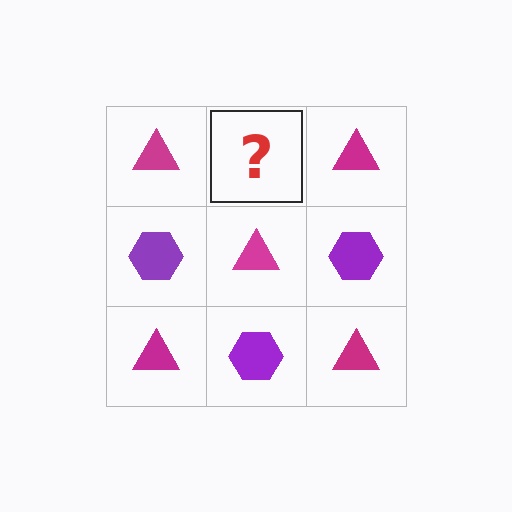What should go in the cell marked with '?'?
The missing cell should contain a purple hexagon.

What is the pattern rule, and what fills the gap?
The rule is that it alternates magenta triangle and purple hexagon in a checkerboard pattern. The gap should be filled with a purple hexagon.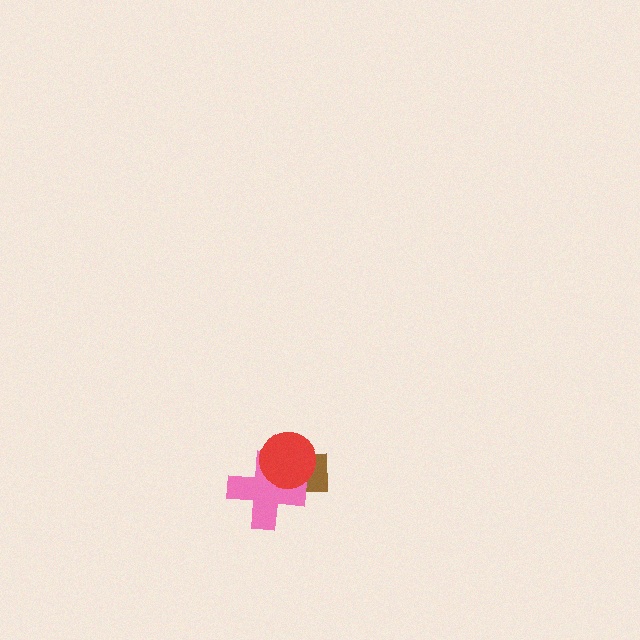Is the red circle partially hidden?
No, no other shape covers it.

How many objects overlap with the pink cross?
2 objects overlap with the pink cross.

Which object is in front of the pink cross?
The red circle is in front of the pink cross.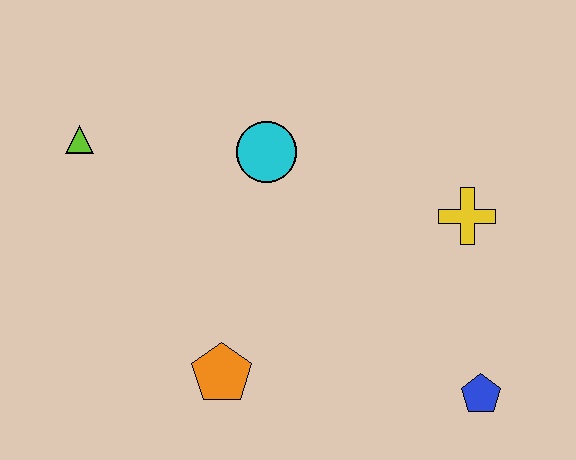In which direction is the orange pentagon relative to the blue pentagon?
The orange pentagon is to the left of the blue pentagon.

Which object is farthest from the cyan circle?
The blue pentagon is farthest from the cyan circle.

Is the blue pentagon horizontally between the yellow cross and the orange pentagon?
No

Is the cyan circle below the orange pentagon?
No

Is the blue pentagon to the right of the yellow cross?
Yes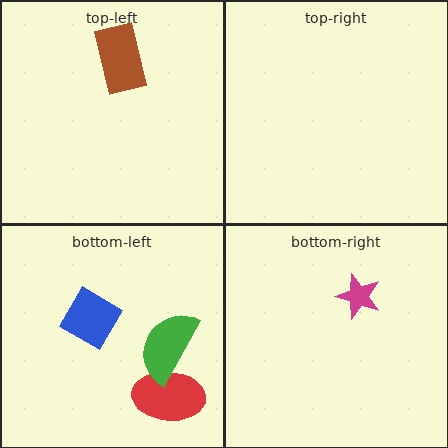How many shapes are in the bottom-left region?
3.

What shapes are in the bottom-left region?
The blue diamond, the red ellipse, the green semicircle.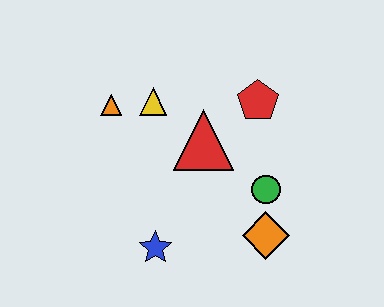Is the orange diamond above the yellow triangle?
No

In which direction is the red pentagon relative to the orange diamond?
The red pentagon is above the orange diamond.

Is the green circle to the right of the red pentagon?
Yes